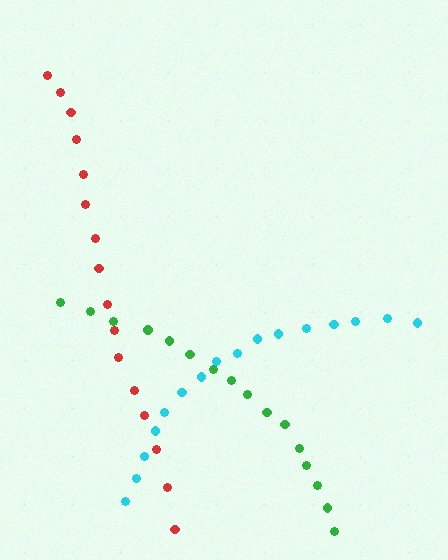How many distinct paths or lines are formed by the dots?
There are 3 distinct paths.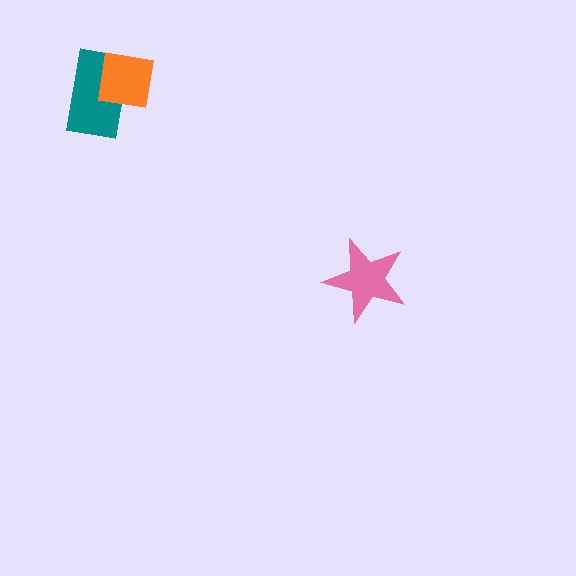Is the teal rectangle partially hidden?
Yes, it is partially covered by another shape.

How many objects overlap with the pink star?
0 objects overlap with the pink star.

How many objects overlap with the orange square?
1 object overlaps with the orange square.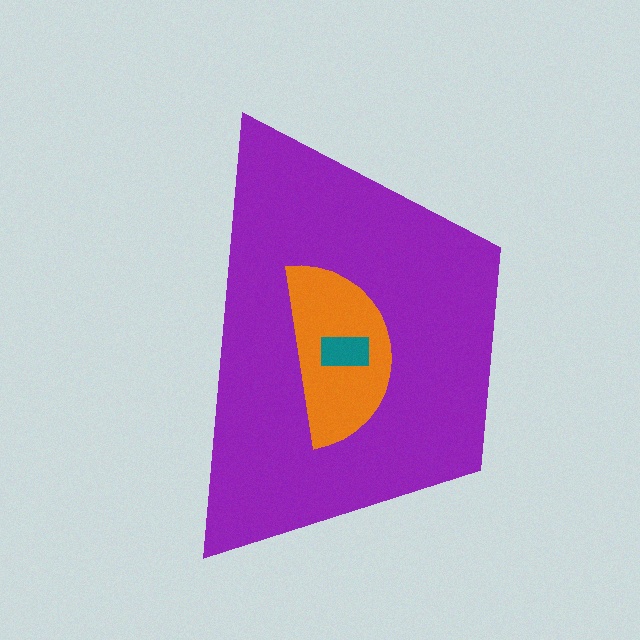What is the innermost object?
The teal rectangle.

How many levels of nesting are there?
3.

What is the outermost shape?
The purple trapezoid.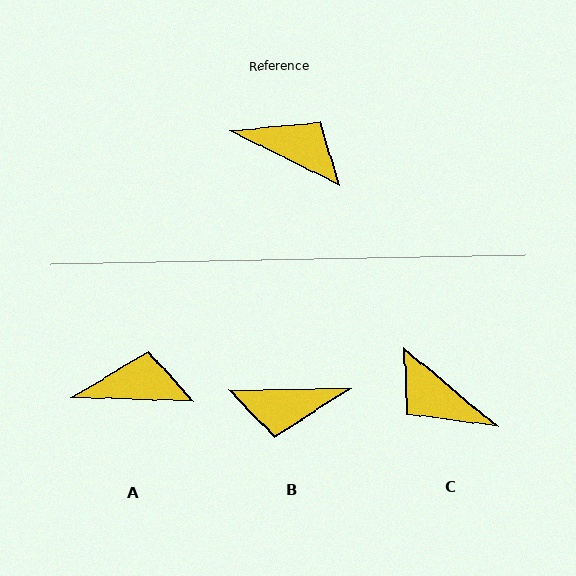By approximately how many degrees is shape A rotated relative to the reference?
Approximately 25 degrees counter-clockwise.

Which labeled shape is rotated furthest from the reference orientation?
C, about 167 degrees away.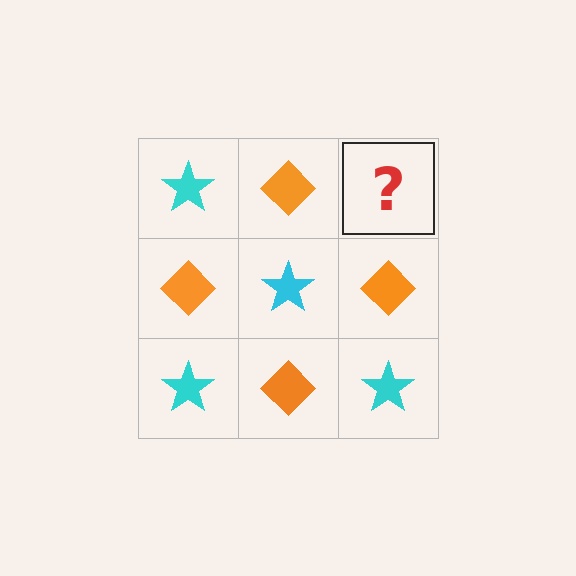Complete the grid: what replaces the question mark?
The question mark should be replaced with a cyan star.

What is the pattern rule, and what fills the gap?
The rule is that it alternates cyan star and orange diamond in a checkerboard pattern. The gap should be filled with a cyan star.